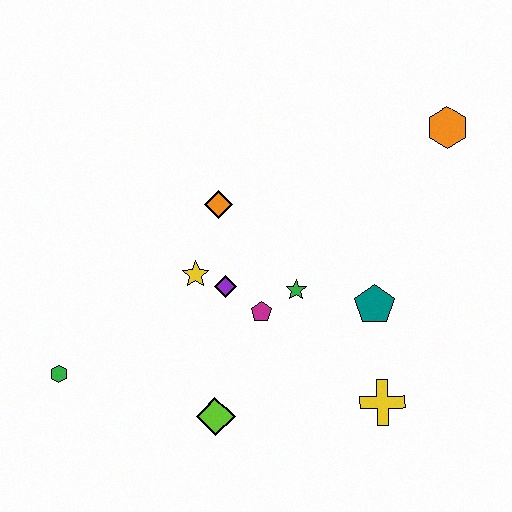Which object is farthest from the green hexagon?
The orange hexagon is farthest from the green hexagon.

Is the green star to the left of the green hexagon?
No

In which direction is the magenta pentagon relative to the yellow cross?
The magenta pentagon is to the left of the yellow cross.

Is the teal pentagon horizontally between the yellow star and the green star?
No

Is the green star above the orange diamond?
No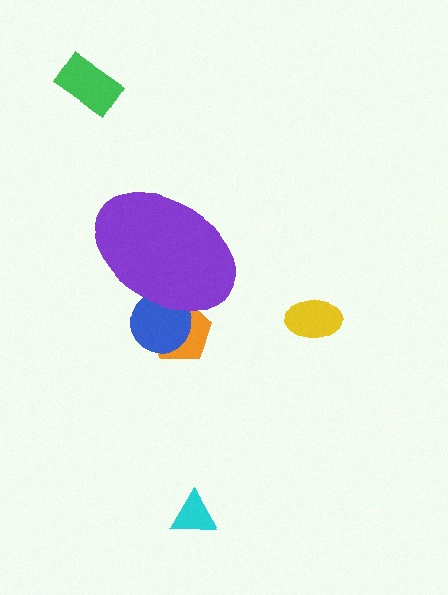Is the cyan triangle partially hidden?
No, the cyan triangle is fully visible.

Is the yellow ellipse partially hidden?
No, the yellow ellipse is fully visible.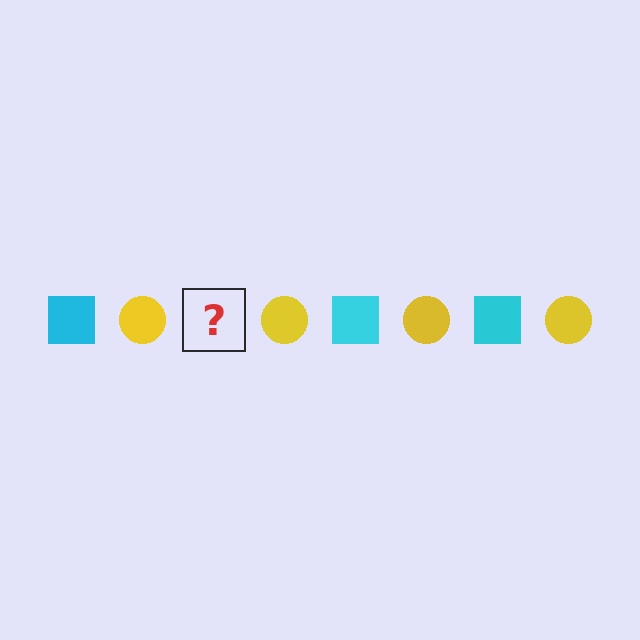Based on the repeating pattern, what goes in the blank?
The blank should be a cyan square.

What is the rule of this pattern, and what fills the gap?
The rule is that the pattern alternates between cyan square and yellow circle. The gap should be filled with a cyan square.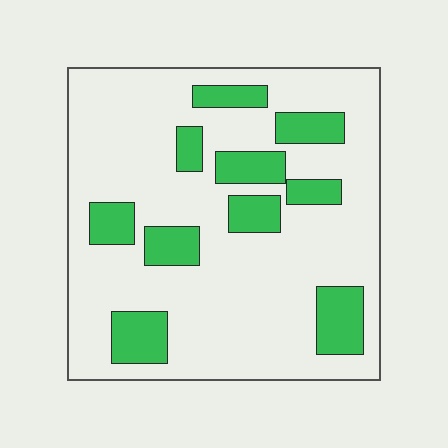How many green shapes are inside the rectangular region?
10.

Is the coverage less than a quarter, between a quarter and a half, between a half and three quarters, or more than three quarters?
Less than a quarter.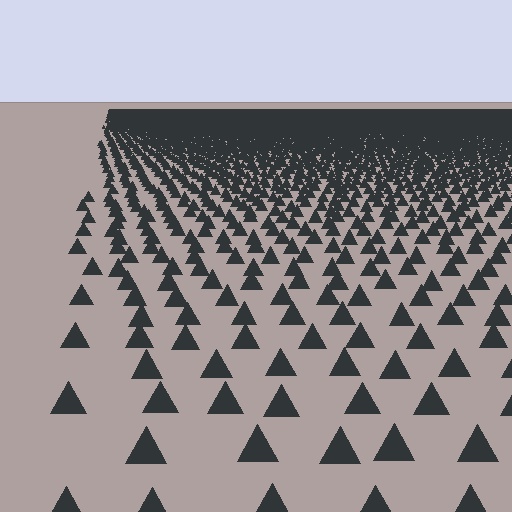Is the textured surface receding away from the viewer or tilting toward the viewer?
The surface is receding away from the viewer. Texture elements get smaller and denser toward the top.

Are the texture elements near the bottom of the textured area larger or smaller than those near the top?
Larger. Near the bottom, elements are closer to the viewer and appear at a bigger on-screen size.